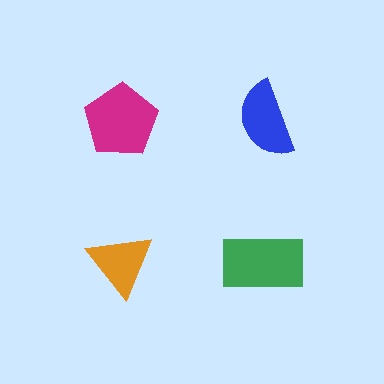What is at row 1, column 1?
A magenta pentagon.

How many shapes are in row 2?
2 shapes.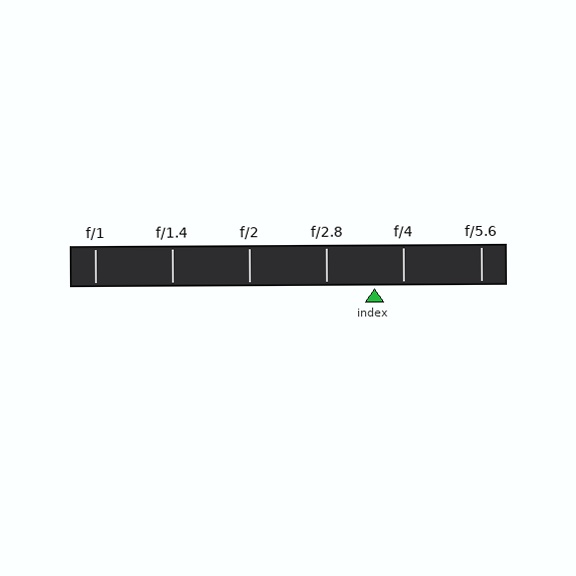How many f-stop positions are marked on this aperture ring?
There are 6 f-stop positions marked.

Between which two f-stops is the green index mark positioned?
The index mark is between f/2.8 and f/4.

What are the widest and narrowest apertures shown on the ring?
The widest aperture shown is f/1 and the narrowest is f/5.6.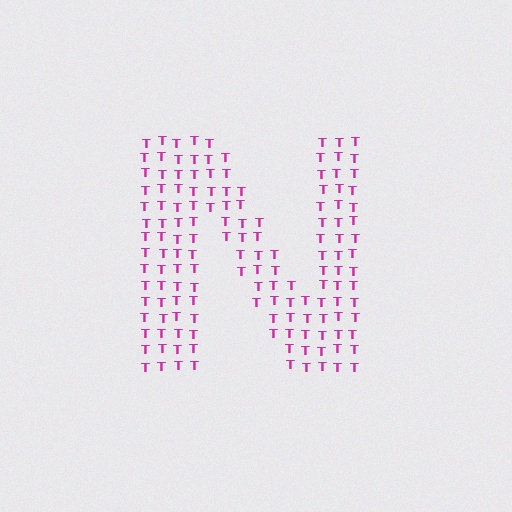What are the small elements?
The small elements are letter T's.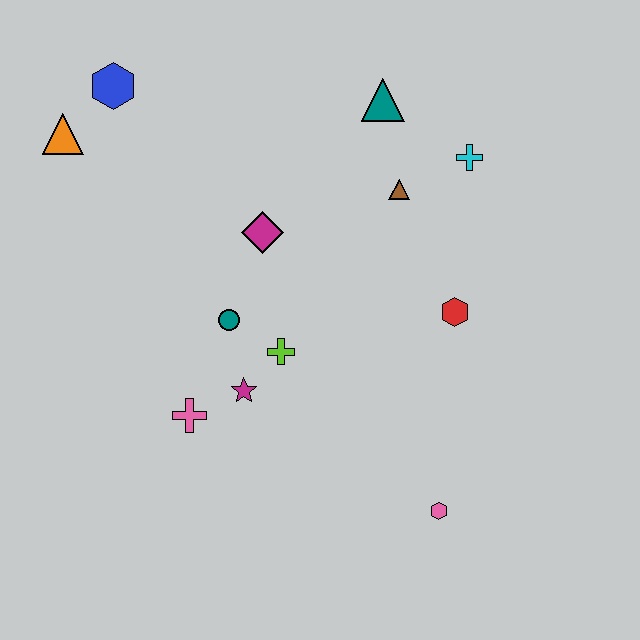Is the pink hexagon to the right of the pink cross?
Yes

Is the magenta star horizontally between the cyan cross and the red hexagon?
No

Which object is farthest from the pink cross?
The cyan cross is farthest from the pink cross.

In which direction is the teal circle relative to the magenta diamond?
The teal circle is below the magenta diamond.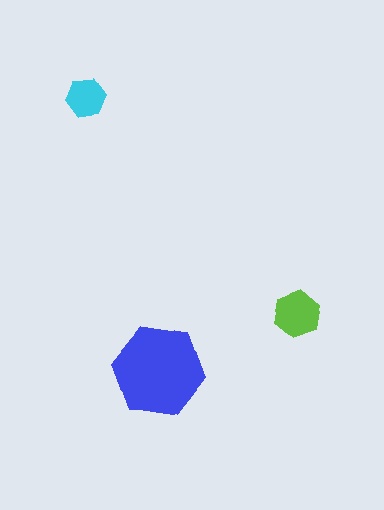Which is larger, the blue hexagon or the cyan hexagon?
The blue one.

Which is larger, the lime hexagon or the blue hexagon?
The blue one.